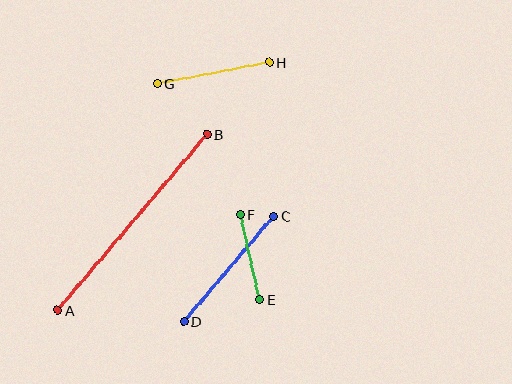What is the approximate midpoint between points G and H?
The midpoint is at approximately (213, 73) pixels.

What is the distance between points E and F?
The distance is approximately 87 pixels.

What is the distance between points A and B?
The distance is approximately 231 pixels.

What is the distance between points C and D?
The distance is approximately 138 pixels.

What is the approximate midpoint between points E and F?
The midpoint is at approximately (250, 257) pixels.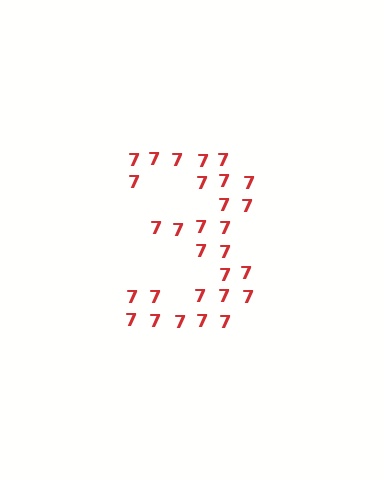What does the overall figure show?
The overall figure shows the digit 3.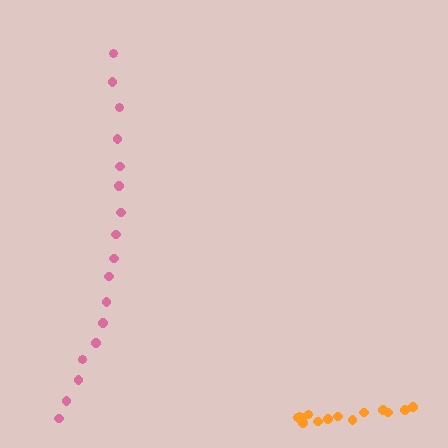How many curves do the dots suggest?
There are 2 distinct paths.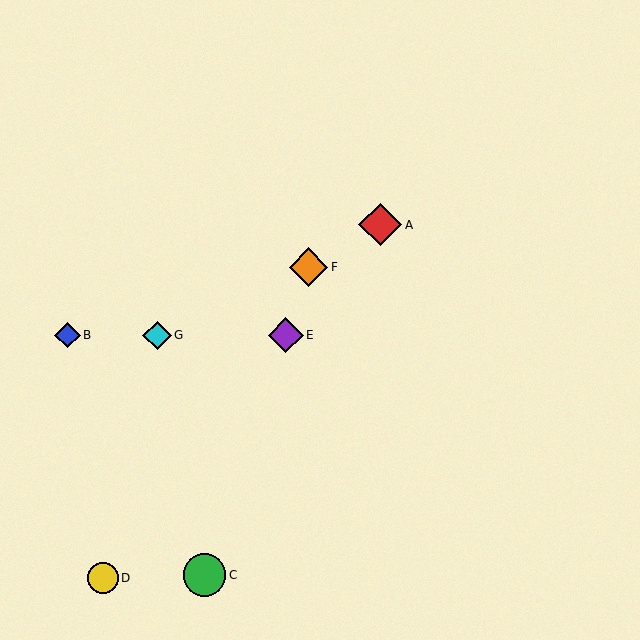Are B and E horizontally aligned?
Yes, both are at y≈335.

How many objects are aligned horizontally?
3 objects (B, E, G) are aligned horizontally.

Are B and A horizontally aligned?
No, B is at y≈335 and A is at y≈225.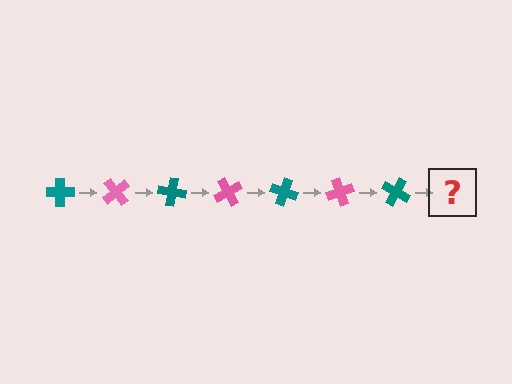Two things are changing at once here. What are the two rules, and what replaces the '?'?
The two rules are that it rotates 50 degrees each step and the color cycles through teal and pink. The '?' should be a pink cross, rotated 350 degrees from the start.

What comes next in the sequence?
The next element should be a pink cross, rotated 350 degrees from the start.